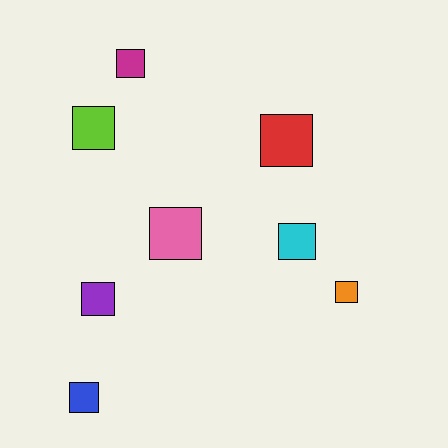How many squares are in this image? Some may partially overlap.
There are 8 squares.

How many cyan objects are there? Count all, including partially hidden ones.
There is 1 cyan object.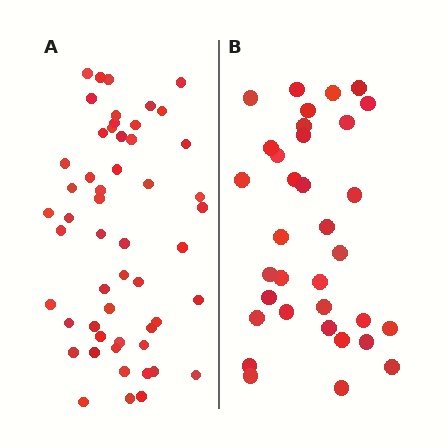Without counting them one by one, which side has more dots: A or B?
Region A (the left region) has more dots.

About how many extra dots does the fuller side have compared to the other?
Region A has approximately 20 more dots than region B.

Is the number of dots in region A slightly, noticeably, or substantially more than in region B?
Region A has substantially more. The ratio is roughly 1.6 to 1.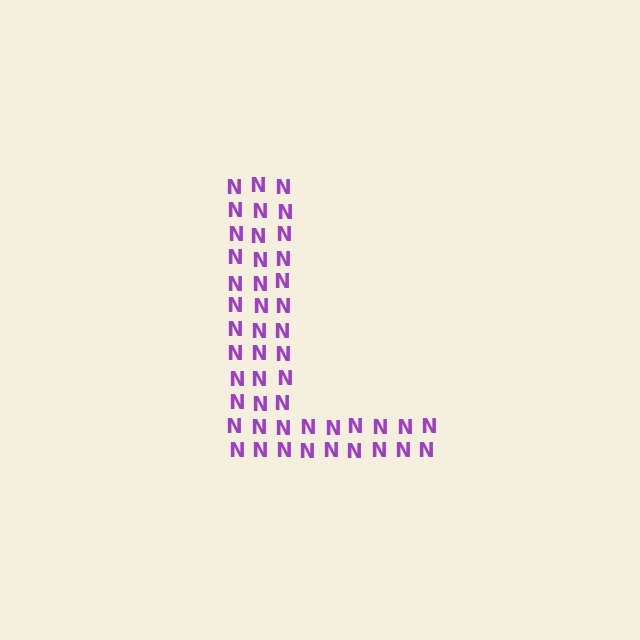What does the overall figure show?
The overall figure shows the letter L.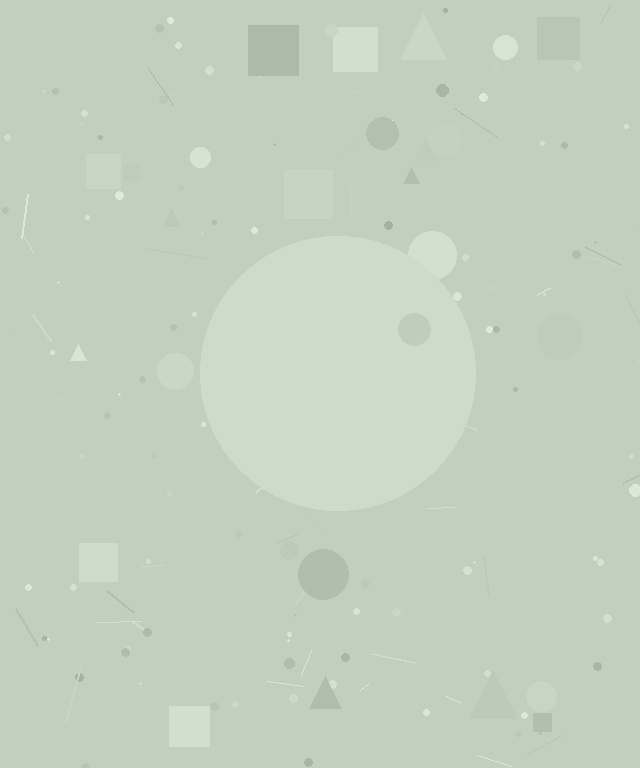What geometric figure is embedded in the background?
A circle is embedded in the background.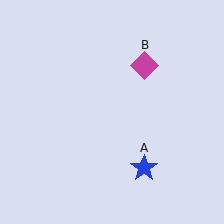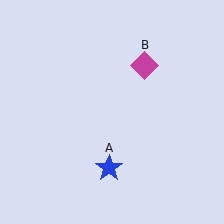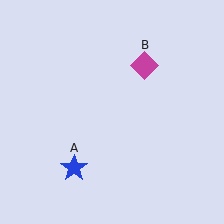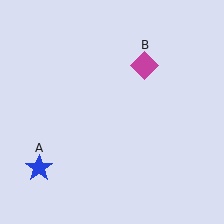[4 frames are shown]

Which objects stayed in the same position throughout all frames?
Magenta diamond (object B) remained stationary.